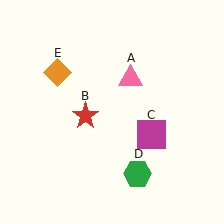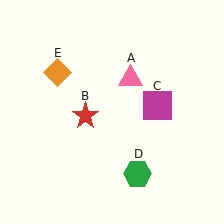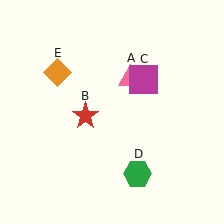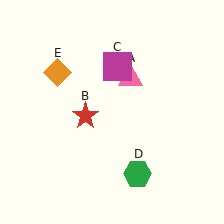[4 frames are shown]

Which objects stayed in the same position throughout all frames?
Pink triangle (object A) and red star (object B) and green hexagon (object D) and orange diamond (object E) remained stationary.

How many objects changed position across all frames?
1 object changed position: magenta square (object C).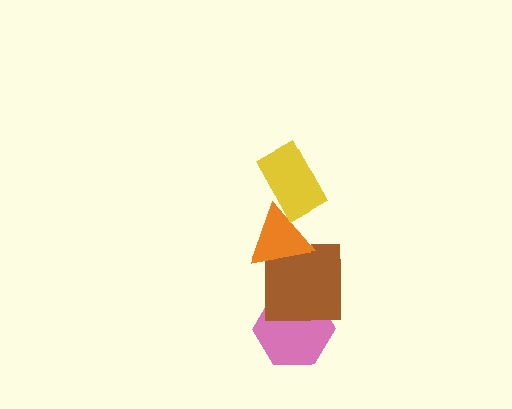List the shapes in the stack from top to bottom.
From top to bottom: the yellow rectangle, the orange triangle, the brown square, the pink hexagon.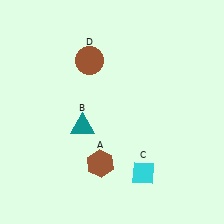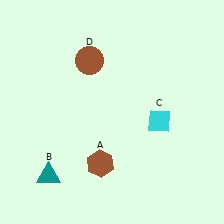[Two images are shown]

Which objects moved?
The objects that moved are: the teal triangle (B), the cyan diamond (C).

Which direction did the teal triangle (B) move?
The teal triangle (B) moved down.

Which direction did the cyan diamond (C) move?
The cyan diamond (C) moved up.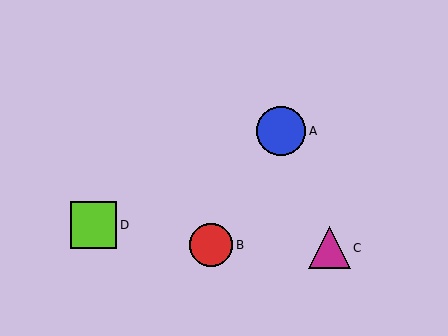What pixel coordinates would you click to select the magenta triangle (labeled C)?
Click at (329, 248) to select the magenta triangle C.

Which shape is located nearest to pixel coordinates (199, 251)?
The red circle (labeled B) at (211, 245) is nearest to that location.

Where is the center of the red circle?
The center of the red circle is at (211, 245).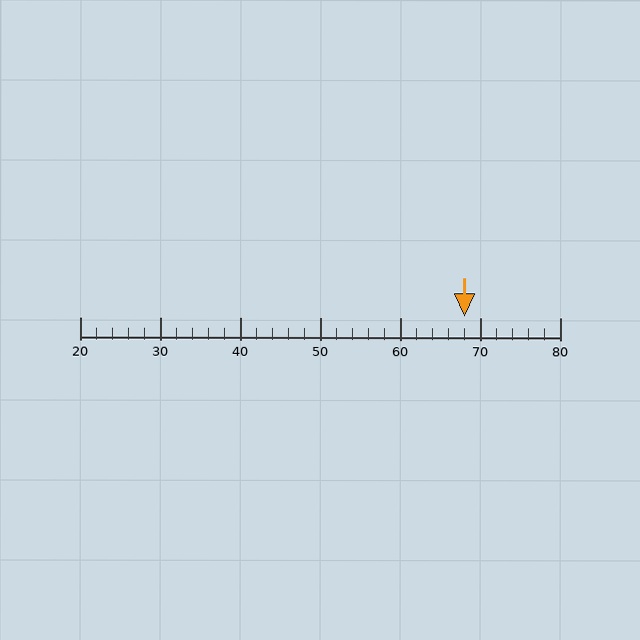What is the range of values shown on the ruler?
The ruler shows values from 20 to 80.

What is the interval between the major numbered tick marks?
The major tick marks are spaced 10 units apart.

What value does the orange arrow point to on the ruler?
The orange arrow points to approximately 68.